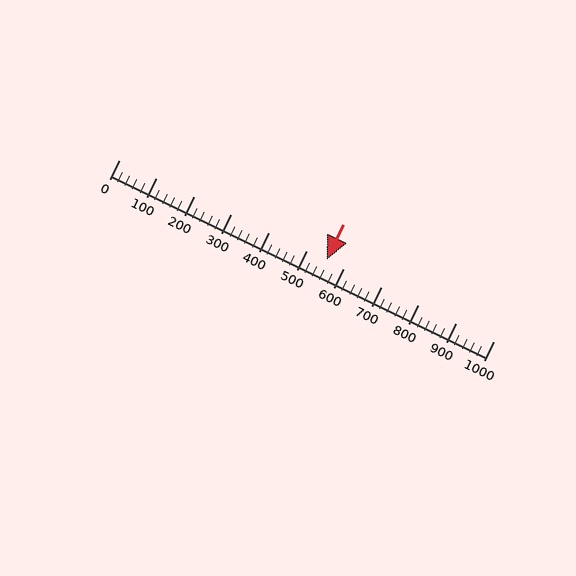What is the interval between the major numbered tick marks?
The major tick marks are spaced 100 units apart.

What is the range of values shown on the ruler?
The ruler shows values from 0 to 1000.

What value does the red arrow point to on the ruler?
The red arrow points to approximately 555.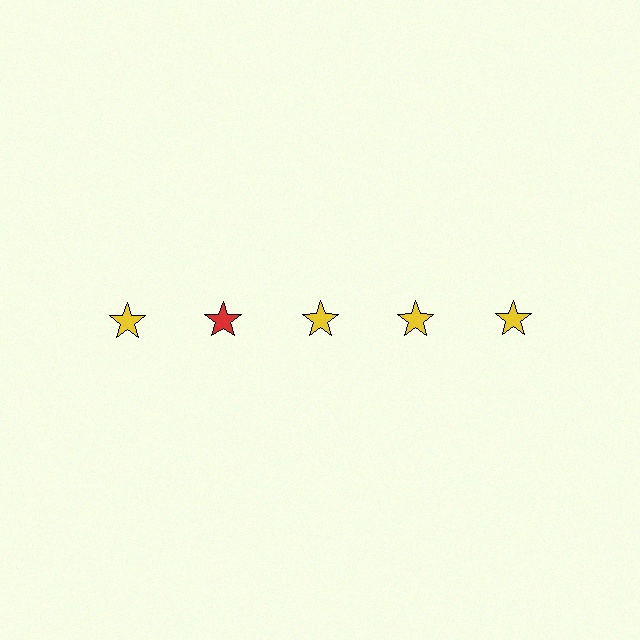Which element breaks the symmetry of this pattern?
The red star in the top row, second from left column breaks the symmetry. All other shapes are yellow stars.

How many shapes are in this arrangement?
There are 5 shapes arranged in a grid pattern.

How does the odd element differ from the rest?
It has a different color: red instead of yellow.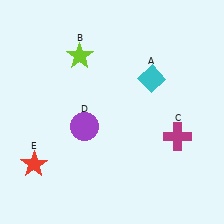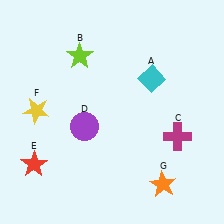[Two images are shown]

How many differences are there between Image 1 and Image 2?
There are 2 differences between the two images.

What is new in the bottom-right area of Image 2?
An orange star (G) was added in the bottom-right area of Image 2.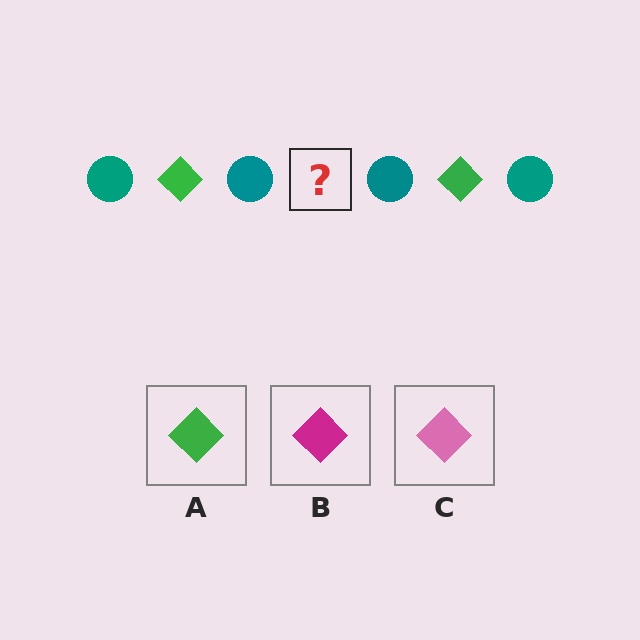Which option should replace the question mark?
Option A.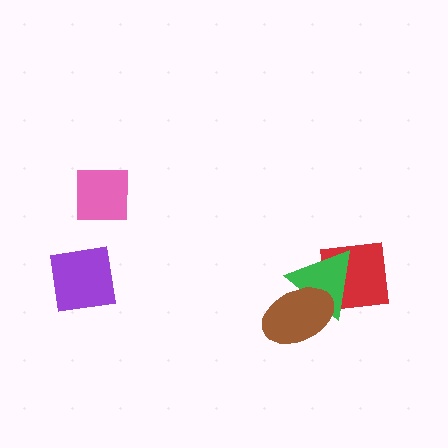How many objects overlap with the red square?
1 object overlaps with the red square.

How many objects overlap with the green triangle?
2 objects overlap with the green triangle.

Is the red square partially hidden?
Yes, it is partially covered by another shape.